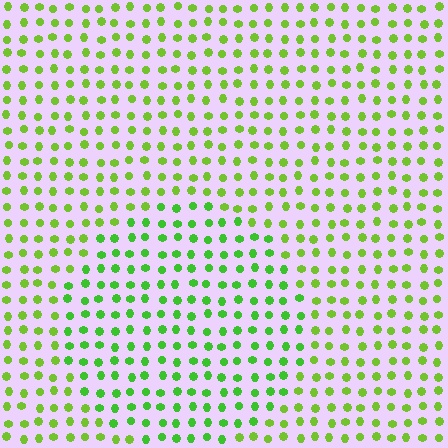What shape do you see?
I see a circle.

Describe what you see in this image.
The image is filled with small lime elements in a uniform arrangement. A circle-shaped region is visible where the elements are tinted to a slightly different hue, forming a subtle color boundary.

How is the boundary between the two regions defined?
The boundary is defined purely by a slight shift in hue (about 22 degrees). Spacing, size, and orientation are identical on both sides.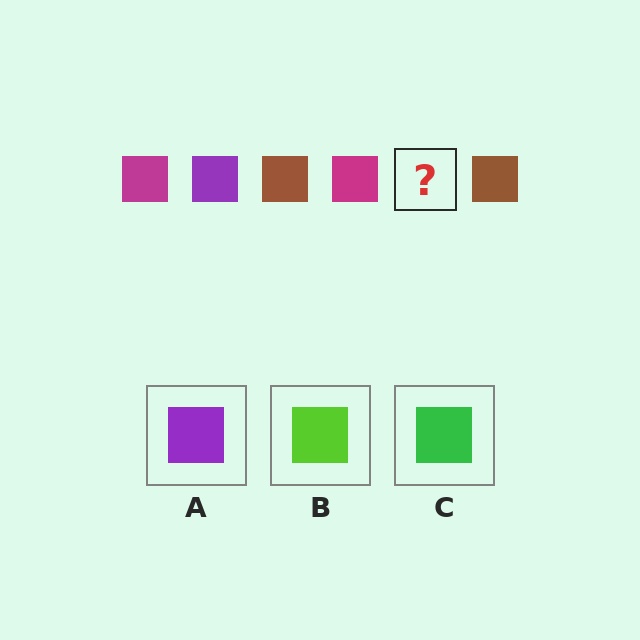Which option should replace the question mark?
Option A.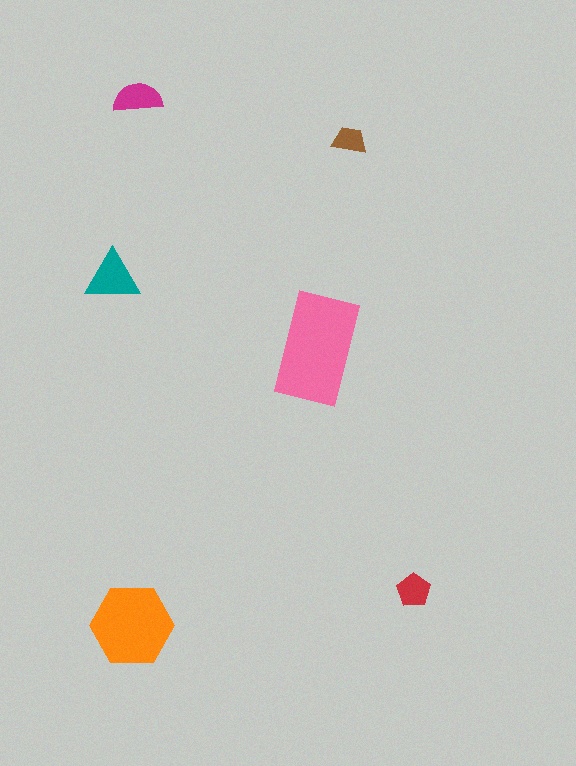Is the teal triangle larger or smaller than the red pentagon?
Larger.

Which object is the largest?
The pink rectangle.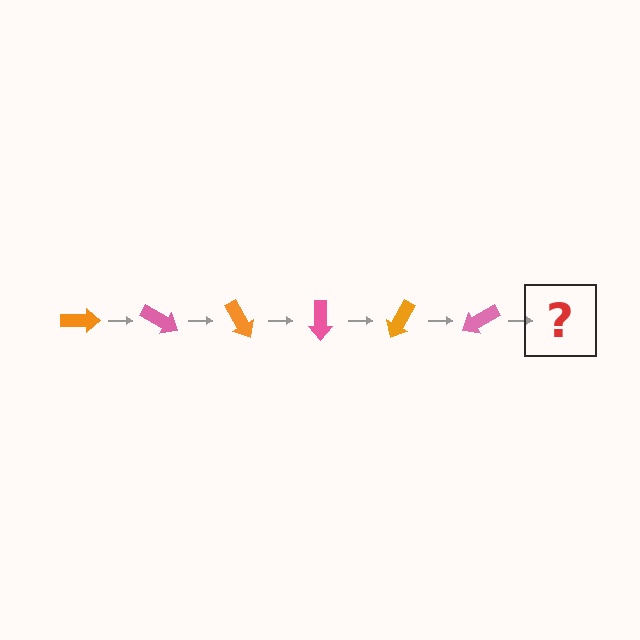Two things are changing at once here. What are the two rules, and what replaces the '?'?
The two rules are that it rotates 30 degrees each step and the color cycles through orange and pink. The '?' should be an orange arrow, rotated 180 degrees from the start.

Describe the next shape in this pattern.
It should be an orange arrow, rotated 180 degrees from the start.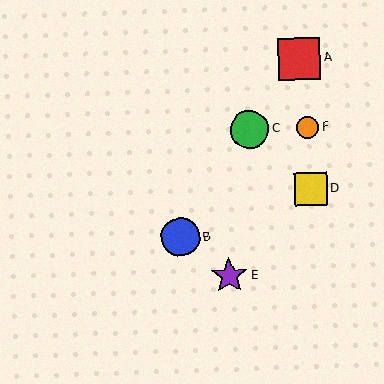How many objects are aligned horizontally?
2 objects (C, F) are aligned horizontally.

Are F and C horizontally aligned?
Yes, both are at y≈127.